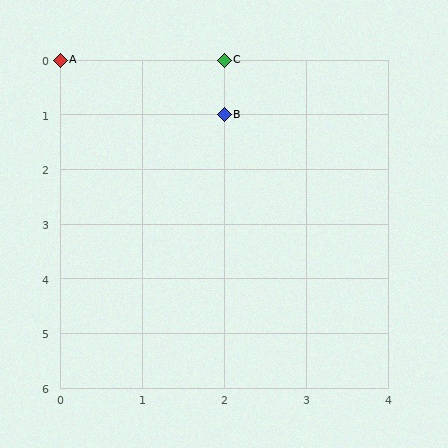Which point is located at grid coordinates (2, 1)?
Point B is at (2, 1).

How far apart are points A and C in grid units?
Points A and C are 2 columns apart.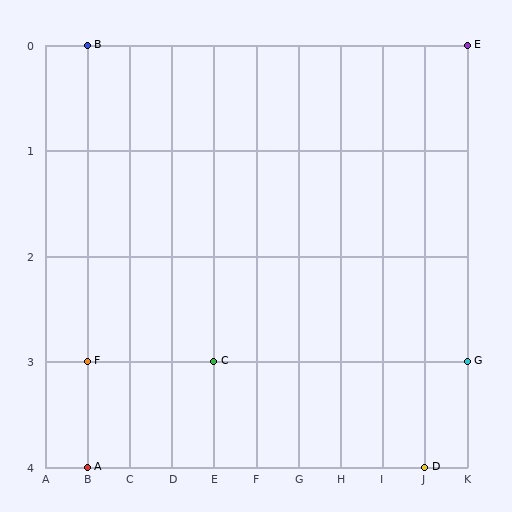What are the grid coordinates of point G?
Point G is at grid coordinates (K, 3).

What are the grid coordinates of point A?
Point A is at grid coordinates (B, 4).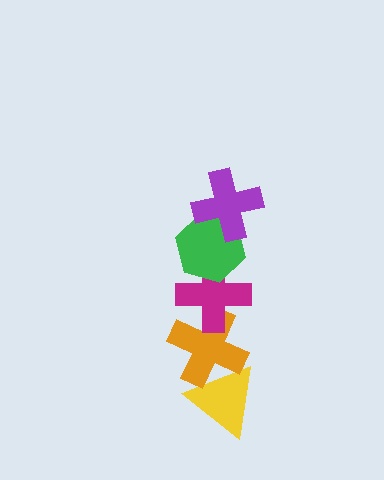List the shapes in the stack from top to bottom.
From top to bottom: the purple cross, the green hexagon, the magenta cross, the orange cross, the yellow triangle.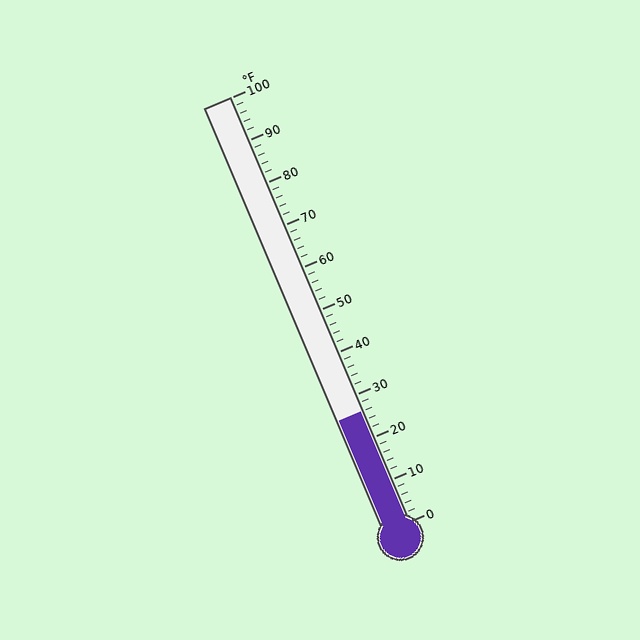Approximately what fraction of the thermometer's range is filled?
The thermometer is filled to approximately 25% of its range.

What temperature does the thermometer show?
The thermometer shows approximately 26°F.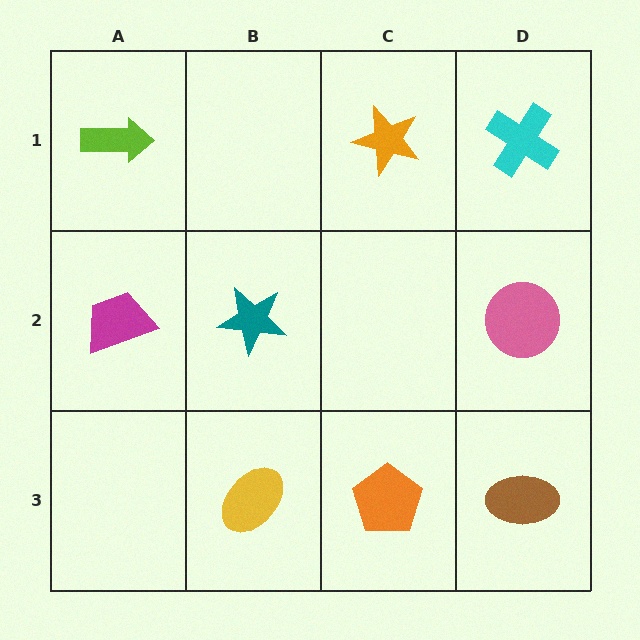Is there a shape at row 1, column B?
No, that cell is empty.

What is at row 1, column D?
A cyan cross.